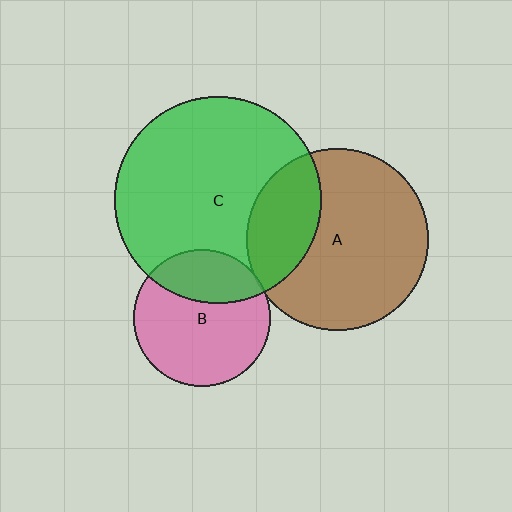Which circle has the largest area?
Circle C (green).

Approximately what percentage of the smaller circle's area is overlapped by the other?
Approximately 30%.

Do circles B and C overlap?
Yes.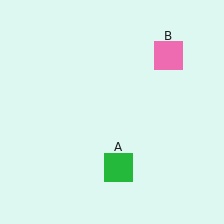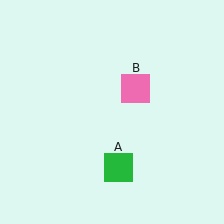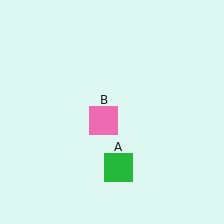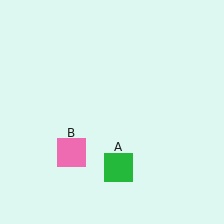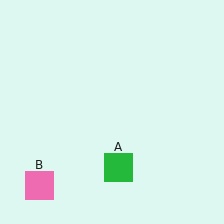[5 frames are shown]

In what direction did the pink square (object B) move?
The pink square (object B) moved down and to the left.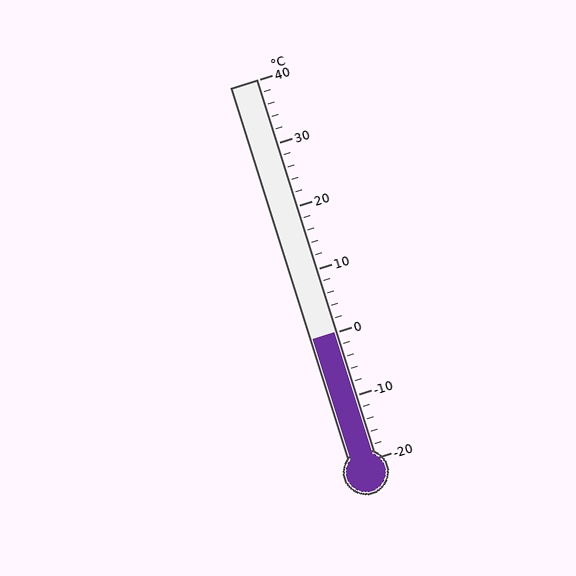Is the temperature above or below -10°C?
The temperature is above -10°C.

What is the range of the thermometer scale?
The thermometer scale ranges from -20°C to 40°C.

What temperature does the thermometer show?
The thermometer shows approximately 0°C.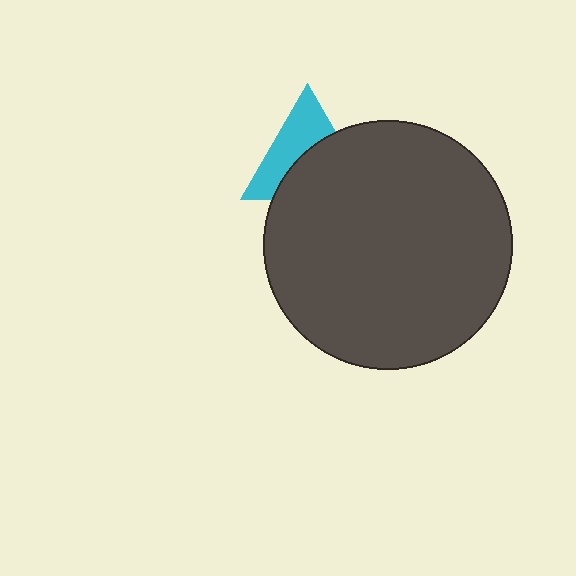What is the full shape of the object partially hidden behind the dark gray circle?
The partially hidden object is a cyan triangle.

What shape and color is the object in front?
The object in front is a dark gray circle.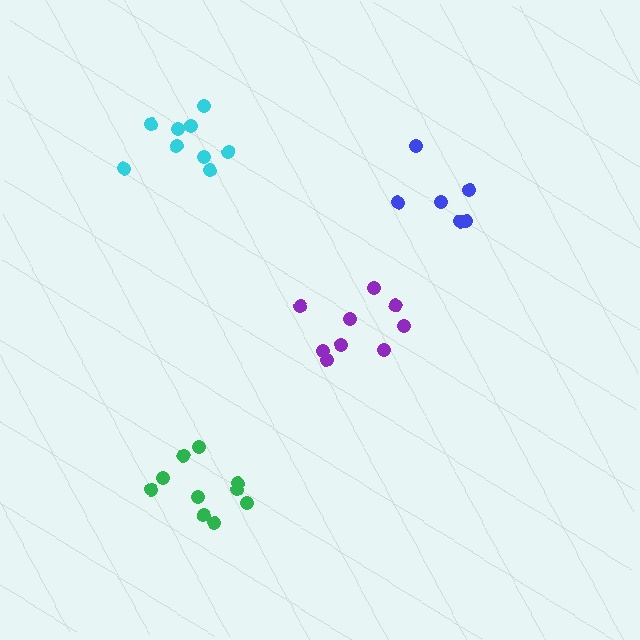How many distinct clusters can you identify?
There are 4 distinct clusters.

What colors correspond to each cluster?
The clusters are colored: purple, cyan, blue, green.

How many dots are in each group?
Group 1: 9 dots, Group 2: 9 dots, Group 3: 6 dots, Group 4: 10 dots (34 total).